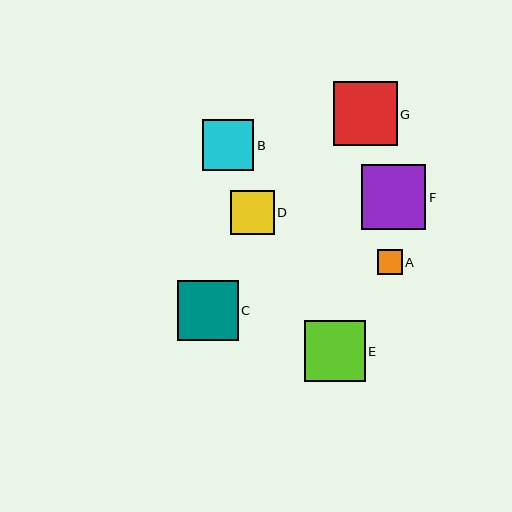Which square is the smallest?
Square A is the smallest with a size of approximately 24 pixels.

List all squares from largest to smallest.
From largest to smallest: F, G, E, C, B, D, A.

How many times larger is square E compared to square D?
Square E is approximately 1.4 times the size of square D.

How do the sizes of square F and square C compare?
Square F and square C are approximately the same size.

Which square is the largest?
Square F is the largest with a size of approximately 65 pixels.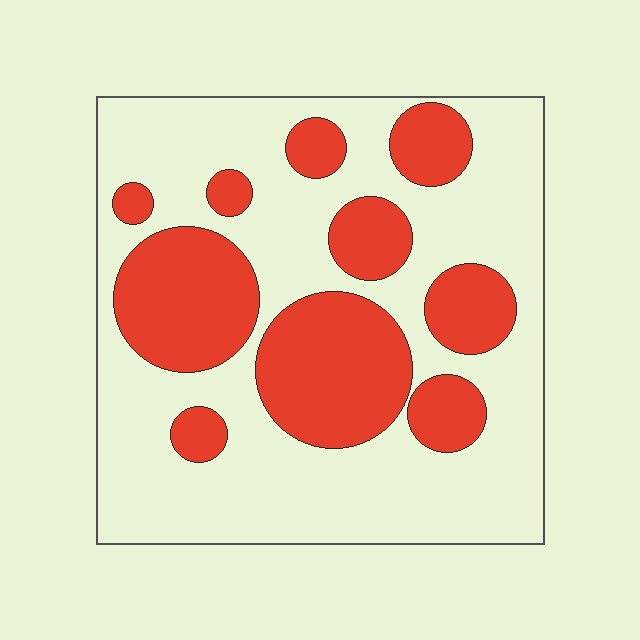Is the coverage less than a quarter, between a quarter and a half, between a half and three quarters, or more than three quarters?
Between a quarter and a half.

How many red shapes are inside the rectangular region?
10.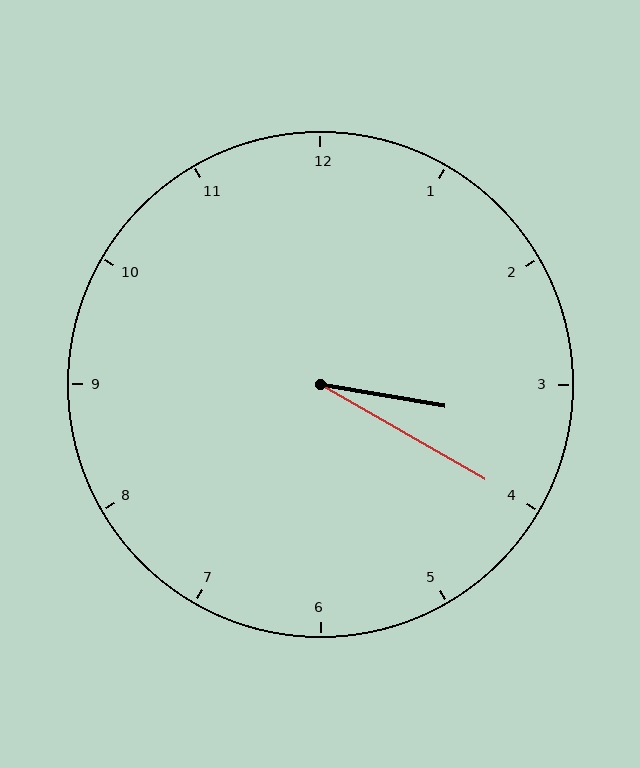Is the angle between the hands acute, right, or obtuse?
It is acute.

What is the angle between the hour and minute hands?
Approximately 20 degrees.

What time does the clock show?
3:20.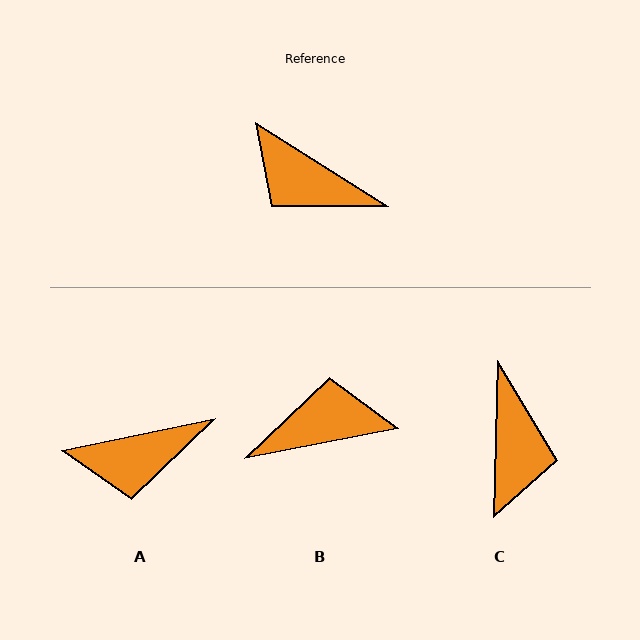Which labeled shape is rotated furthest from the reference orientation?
B, about 137 degrees away.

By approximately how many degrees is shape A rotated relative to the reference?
Approximately 44 degrees counter-clockwise.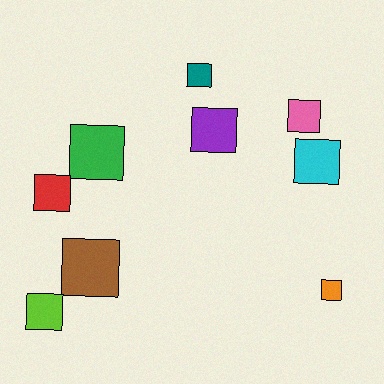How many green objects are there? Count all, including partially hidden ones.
There is 1 green object.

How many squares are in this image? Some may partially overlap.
There are 9 squares.